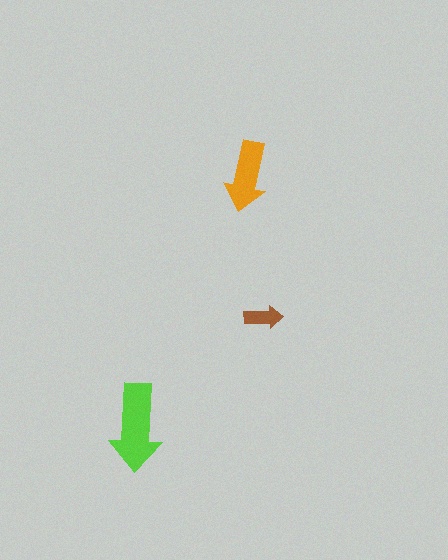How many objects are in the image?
There are 3 objects in the image.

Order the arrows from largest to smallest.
the lime one, the orange one, the brown one.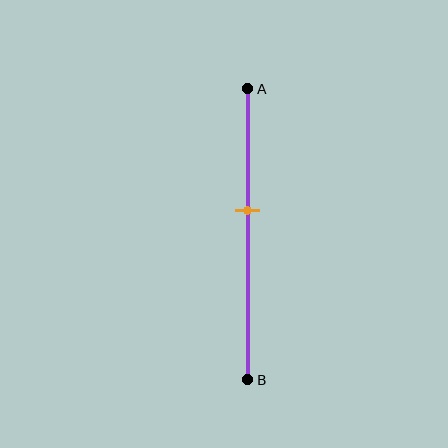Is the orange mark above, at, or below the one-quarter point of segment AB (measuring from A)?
The orange mark is below the one-quarter point of segment AB.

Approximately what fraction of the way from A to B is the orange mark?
The orange mark is approximately 40% of the way from A to B.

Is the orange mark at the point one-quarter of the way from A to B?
No, the mark is at about 40% from A, not at the 25% one-quarter point.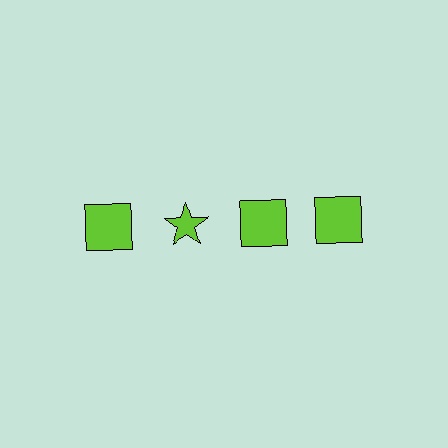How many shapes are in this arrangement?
There are 4 shapes arranged in a grid pattern.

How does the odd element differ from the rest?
It has a different shape: star instead of square.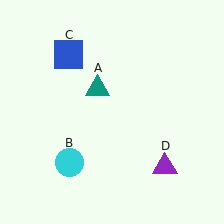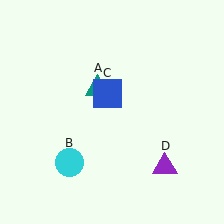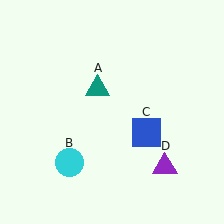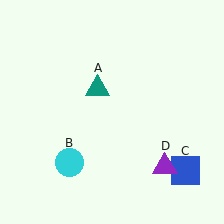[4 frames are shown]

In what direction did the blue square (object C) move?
The blue square (object C) moved down and to the right.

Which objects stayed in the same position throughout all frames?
Teal triangle (object A) and cyan circle (object B) and purple triangle (object D) remained stationary.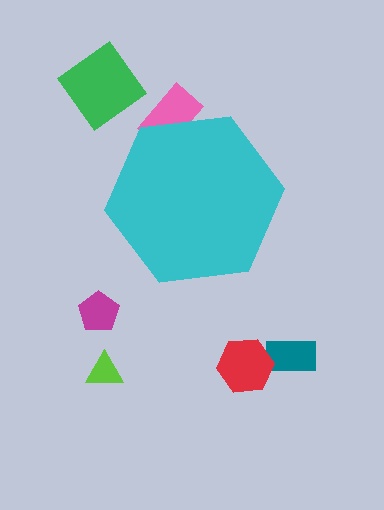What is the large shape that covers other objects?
A cyan hexagon.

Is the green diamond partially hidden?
No, the green diamond is fully visible.